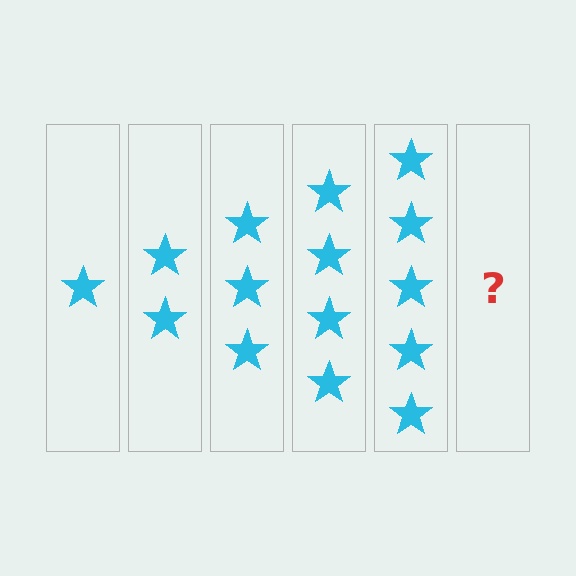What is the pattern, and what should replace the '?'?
The pattern is that each step adds one more star. The '?' should be 6 stars.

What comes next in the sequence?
The next element should be 6 stars.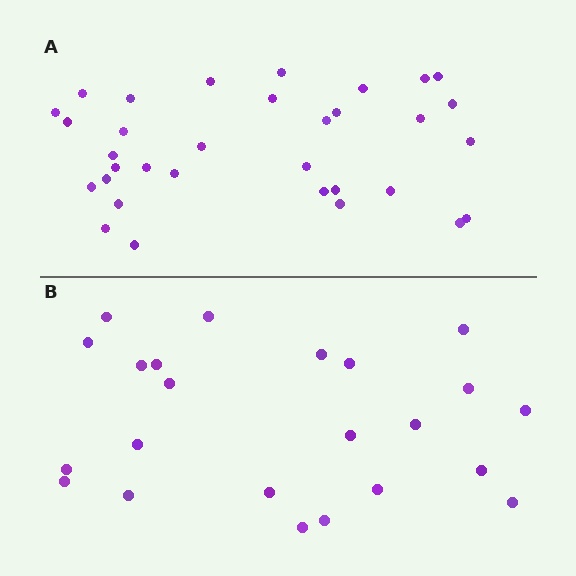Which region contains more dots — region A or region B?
Region A (the top region) has more dots.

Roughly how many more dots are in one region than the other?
Region A has roughly 10 or so more dots than region B.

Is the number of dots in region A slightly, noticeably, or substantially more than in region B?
Region A has noticeably more, but not dramatically so. The ratio is roughly 1.4 to 1.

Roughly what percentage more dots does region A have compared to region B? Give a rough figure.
About 45% more.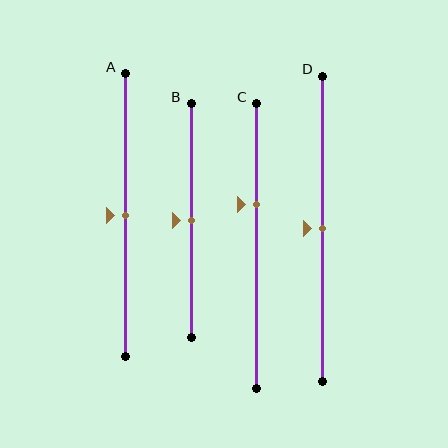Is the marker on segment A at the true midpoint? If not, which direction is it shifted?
Yes, the marker on segment A is at the true midpoint.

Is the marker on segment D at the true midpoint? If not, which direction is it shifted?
Yes, the marker on segment D is at the true midpoint.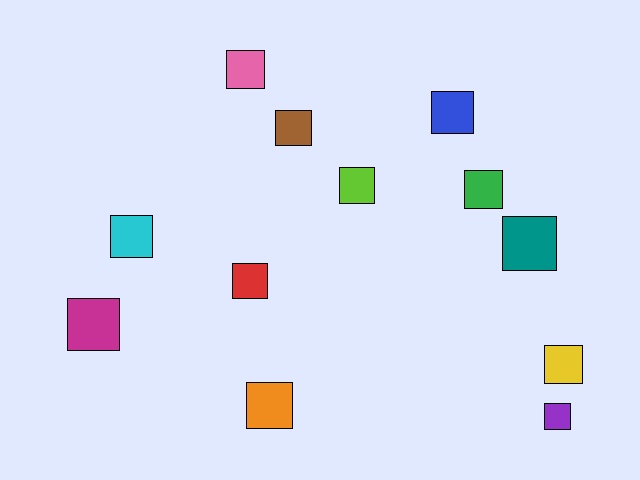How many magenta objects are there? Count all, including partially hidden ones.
There is 1 magenta object.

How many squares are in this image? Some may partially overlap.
There are 12 squares.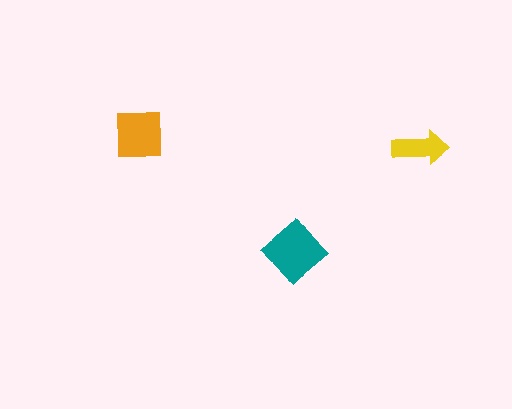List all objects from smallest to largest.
The yellow arrow, the orange square, the teal diamond.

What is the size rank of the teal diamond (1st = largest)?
1st.